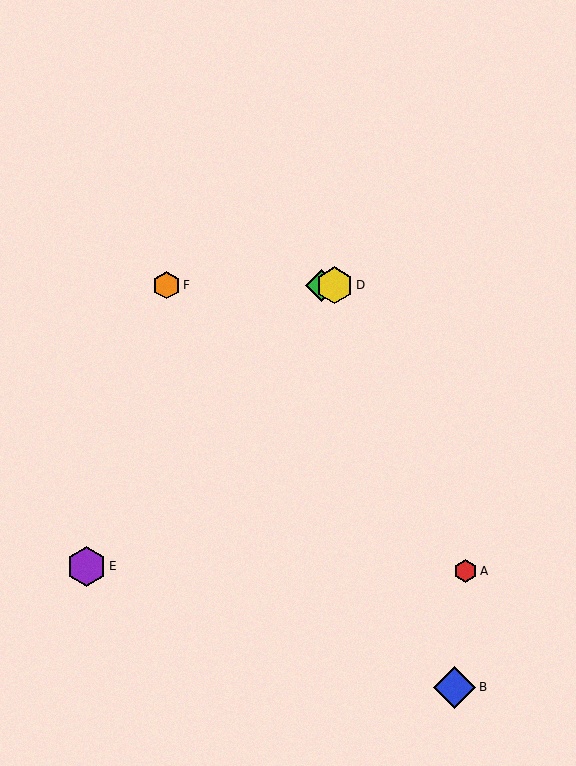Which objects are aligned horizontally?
Objects C, D, F are aligned horizontally.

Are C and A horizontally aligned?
No, C is at y≈285 and A is at y≈571.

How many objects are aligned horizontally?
3 objects (C, D, F) are aligned horizontally.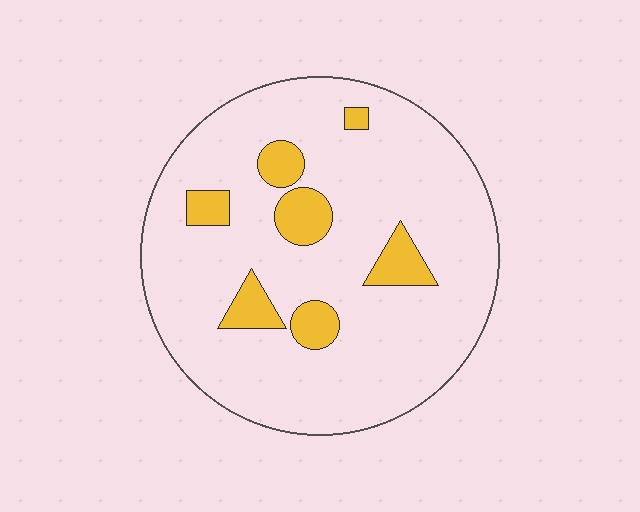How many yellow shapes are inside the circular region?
7.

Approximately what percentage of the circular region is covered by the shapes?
Approximately 15%.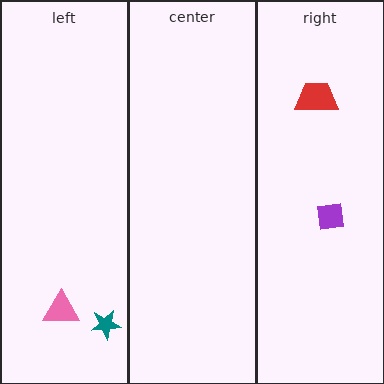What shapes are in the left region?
The pink triangle, the teal star.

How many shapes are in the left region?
2.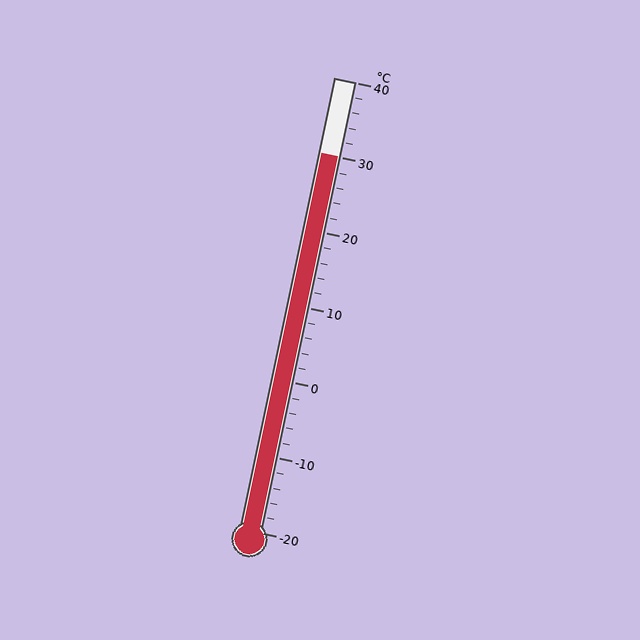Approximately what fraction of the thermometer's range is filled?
The thermometer is filled to approximately 85% of its range.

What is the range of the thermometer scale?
The thermometer scale ranges from -20°C to 40°C.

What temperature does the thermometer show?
The thermometer shows approximately 30°C.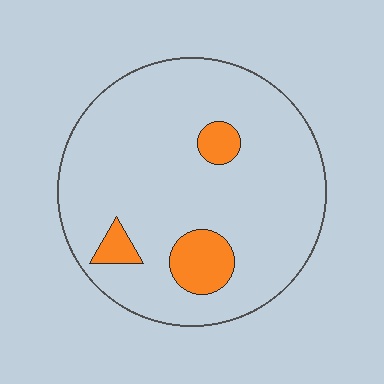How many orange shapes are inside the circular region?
3.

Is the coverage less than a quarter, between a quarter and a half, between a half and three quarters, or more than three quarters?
Less than a quarter.